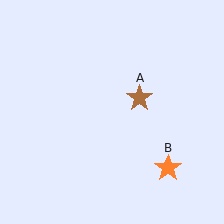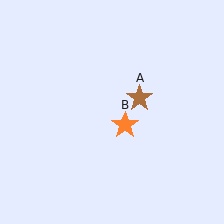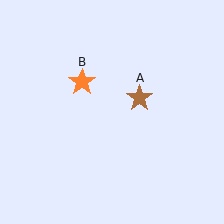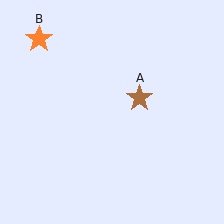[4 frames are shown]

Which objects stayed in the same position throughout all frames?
Brown star (object A) remained stationary.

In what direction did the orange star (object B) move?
The orange star (object B) moved up and to the left.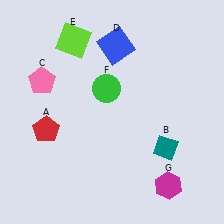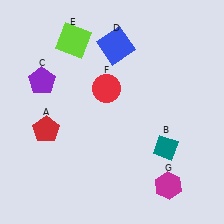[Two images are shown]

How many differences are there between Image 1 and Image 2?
There are 2 differences between the two images.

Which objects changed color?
C changed from pink to purple. F changed from green to red.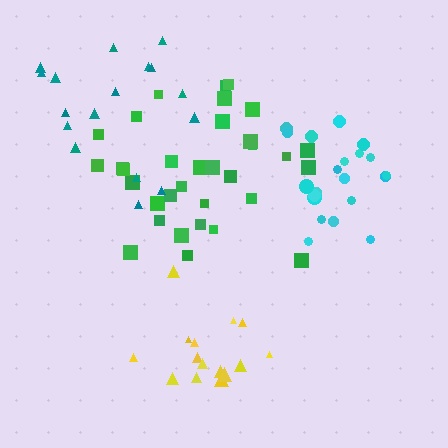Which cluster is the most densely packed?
Cyan.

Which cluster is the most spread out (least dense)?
Teal.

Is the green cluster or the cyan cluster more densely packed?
Cyan.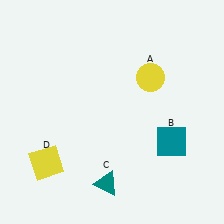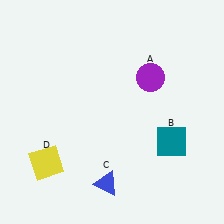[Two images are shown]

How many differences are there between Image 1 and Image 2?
There are 2 differences between the two images.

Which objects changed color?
A changed from yellow to purple. C changed from teal to blue.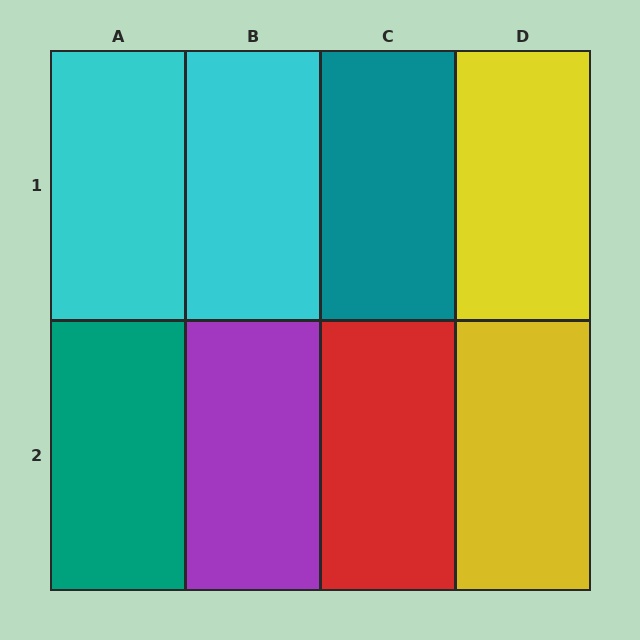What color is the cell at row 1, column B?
Cyan.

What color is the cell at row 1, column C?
Teal.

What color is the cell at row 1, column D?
Yellow.